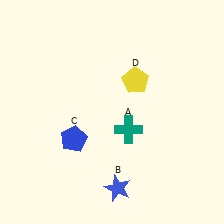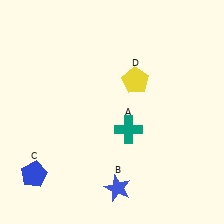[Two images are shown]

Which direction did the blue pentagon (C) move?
The blue pentagon (C) moved left.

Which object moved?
The blue pentagon (C) moved left.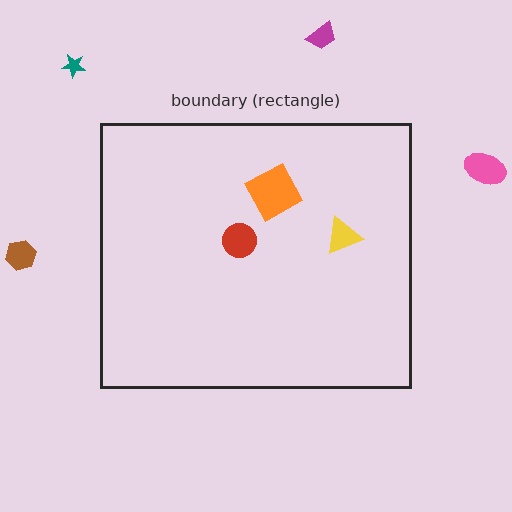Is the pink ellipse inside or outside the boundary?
Outside.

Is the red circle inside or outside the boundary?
Inside.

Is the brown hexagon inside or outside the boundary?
Outside.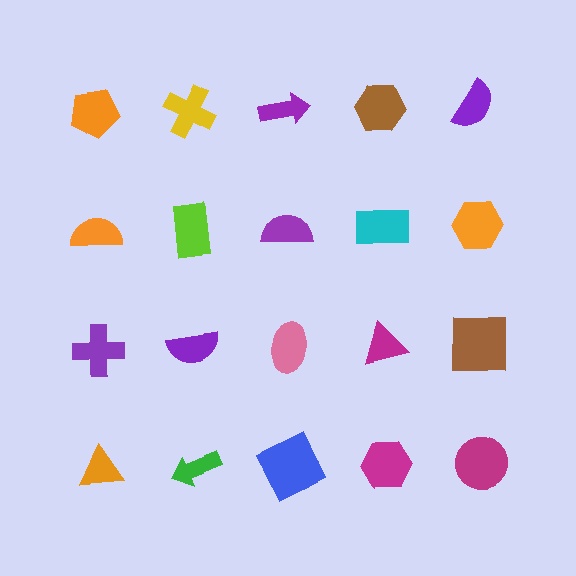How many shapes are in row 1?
5 shapes.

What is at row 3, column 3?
A pink ellipse.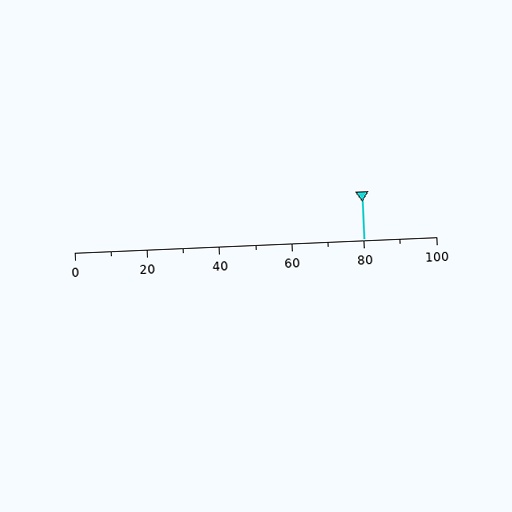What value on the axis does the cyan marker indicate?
The marker indicates approximately 80.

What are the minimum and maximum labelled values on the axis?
The axis runs from 0 to 100.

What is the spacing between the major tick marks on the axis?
The major ticks are spaced 20 apart.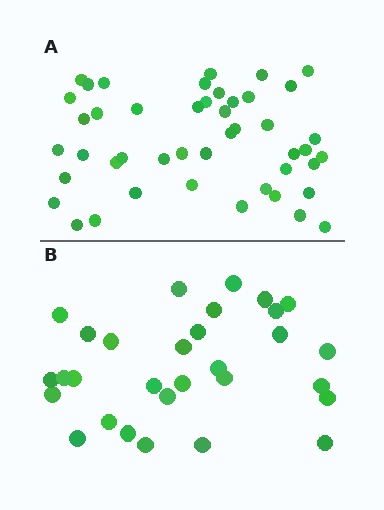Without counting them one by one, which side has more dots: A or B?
Region A (the top region) has more dots.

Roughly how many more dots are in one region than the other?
Region A has approximately 15 more dots than region B.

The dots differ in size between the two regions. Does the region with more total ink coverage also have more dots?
No. Region B has more total ink coverage because its dots are larger, but region A actually contains more individual dots. Total area can be misleading — the number of items is what matters here.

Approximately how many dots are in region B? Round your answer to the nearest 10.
About 30 dots.